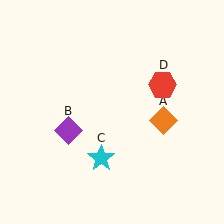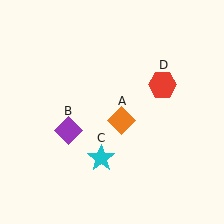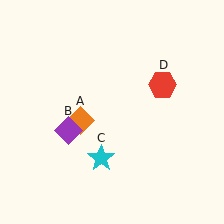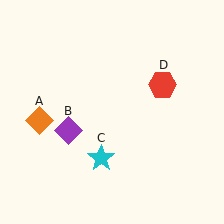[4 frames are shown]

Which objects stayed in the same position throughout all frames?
Purple diamond (object B) and cyan star (object C) and red hexagon (object D) remained stationary.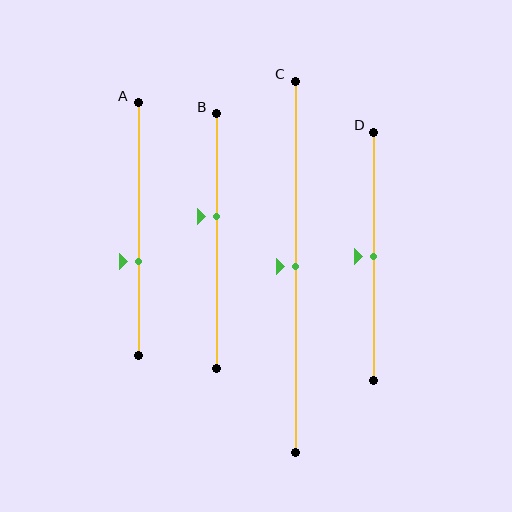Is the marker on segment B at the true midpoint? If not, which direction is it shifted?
No, the marker on segment B is shifted upward by about 10% of the segment length.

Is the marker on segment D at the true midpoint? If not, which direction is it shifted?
Yes, the marker on segment D is at the true midpoint.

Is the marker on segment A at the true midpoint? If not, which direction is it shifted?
No, the marker on segment A is shifted downward by about 13% of the segment length.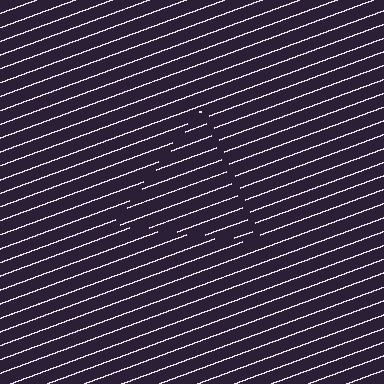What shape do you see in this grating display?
An illusory triangle. The interior of the shape contains the same grating, shifted by half a period — the contour is defined by the phase discontinuity where line-ends from the inner and outer gratings abut.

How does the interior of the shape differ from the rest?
The interior of the shape contains the same grating, shifted by half a period — the contour is defined by the phase discontinuity where line-ends from the inner and outer gratings abut.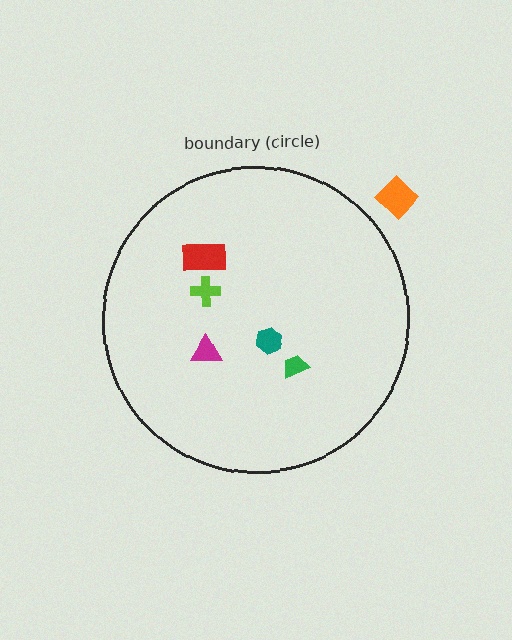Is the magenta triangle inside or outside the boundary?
Inside.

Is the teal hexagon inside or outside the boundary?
Inside.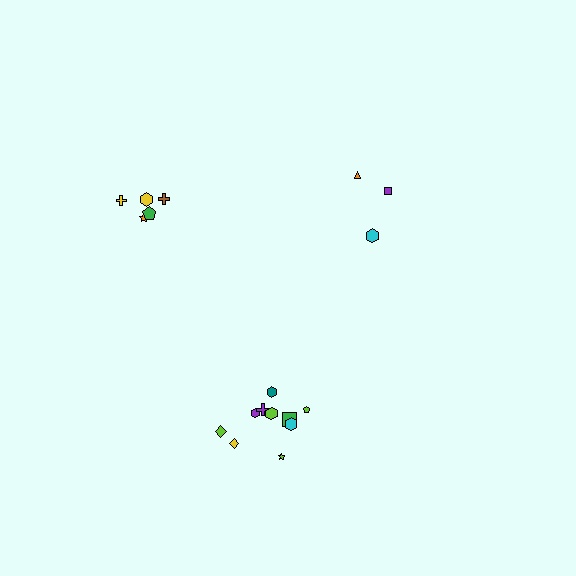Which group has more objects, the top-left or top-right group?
The top-left group.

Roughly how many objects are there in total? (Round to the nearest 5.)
Roughly 20 objects in total.